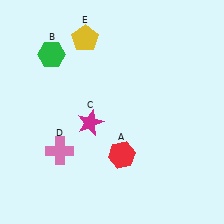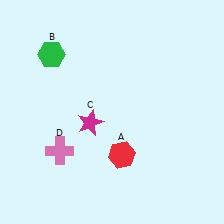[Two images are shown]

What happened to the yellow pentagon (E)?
The yellow pentagon (E) was removed in Image 2. It was in the top-left area of Image 1.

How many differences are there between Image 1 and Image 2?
There is 1 difference between the two images.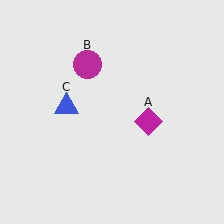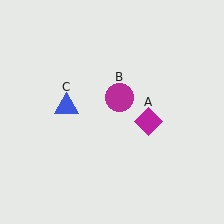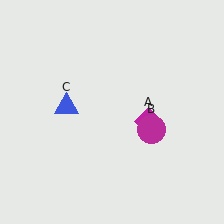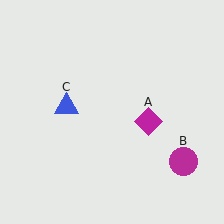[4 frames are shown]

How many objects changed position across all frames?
1 object changed position: magenta circle (object B).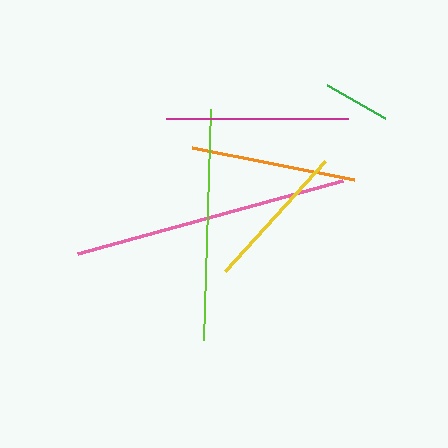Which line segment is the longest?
The pink line is the longest at approximately 275 pixels.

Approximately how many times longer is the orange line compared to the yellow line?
The orange line is approximately 1.1 times the length of the yellow line.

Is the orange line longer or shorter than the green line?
The orange line is longer than the green line.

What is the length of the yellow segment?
The yellow segment is approximately 148 pixels long.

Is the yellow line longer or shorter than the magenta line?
The magenta line is longer than the yellow line.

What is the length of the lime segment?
The lime segment is approximately 231 pixels long.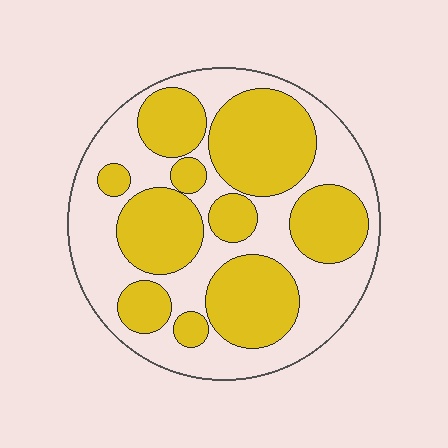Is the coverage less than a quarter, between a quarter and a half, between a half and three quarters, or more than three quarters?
Between a quarter and a half.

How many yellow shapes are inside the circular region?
10.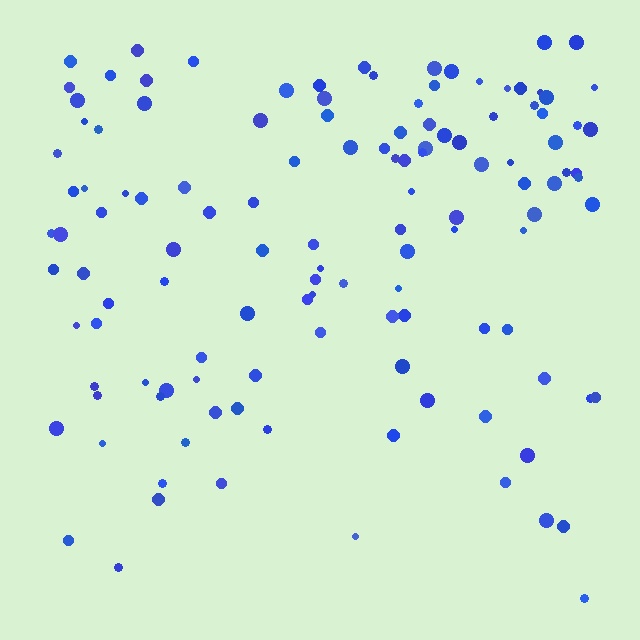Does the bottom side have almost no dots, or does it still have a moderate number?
Still a moderate number, just noticeably fewer than the top.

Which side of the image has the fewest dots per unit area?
The bottom.